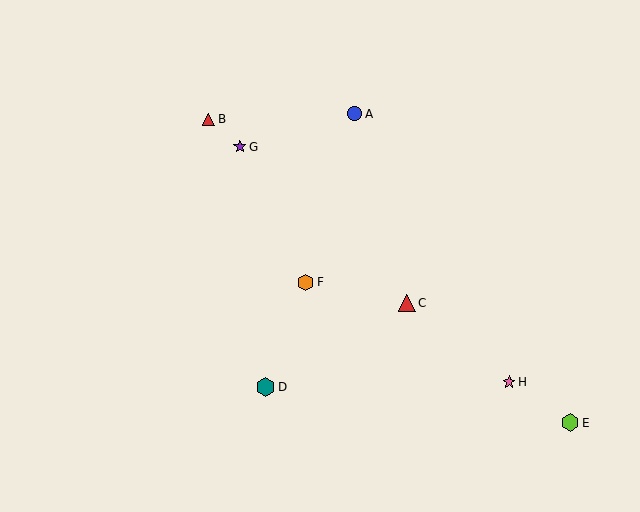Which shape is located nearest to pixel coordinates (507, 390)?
The pink star (labeled H) at (509, 382) is nearest to that location.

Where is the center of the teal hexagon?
The center of the teal hexagon is at (266, 387).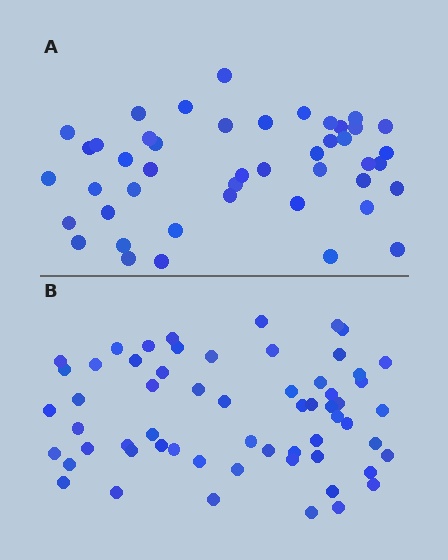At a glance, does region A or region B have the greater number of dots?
Region B (the bottom region) has more dots.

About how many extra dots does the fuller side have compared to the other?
Region B has approximately 15 more dots than region A.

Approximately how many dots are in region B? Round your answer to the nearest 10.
About 60 dots.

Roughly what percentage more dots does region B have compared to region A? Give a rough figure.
About 35% more.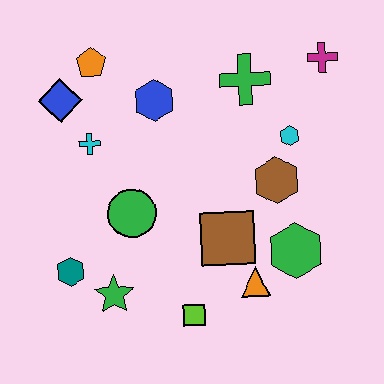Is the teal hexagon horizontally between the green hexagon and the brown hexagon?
No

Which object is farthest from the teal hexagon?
The magenta cross is farthest from the teal hexagon.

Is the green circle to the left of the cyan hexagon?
Yes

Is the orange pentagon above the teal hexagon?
Yes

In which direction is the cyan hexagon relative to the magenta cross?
The cyan hexagon is below the magenta cross.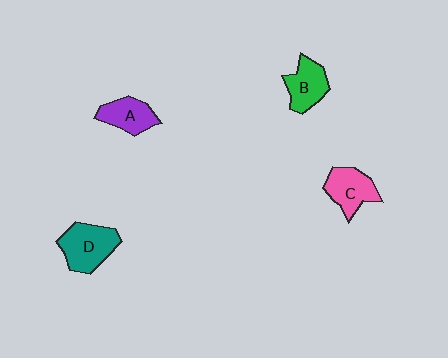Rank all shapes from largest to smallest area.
From largest to smallest: D (teal), C (pink), B (green), A (purple).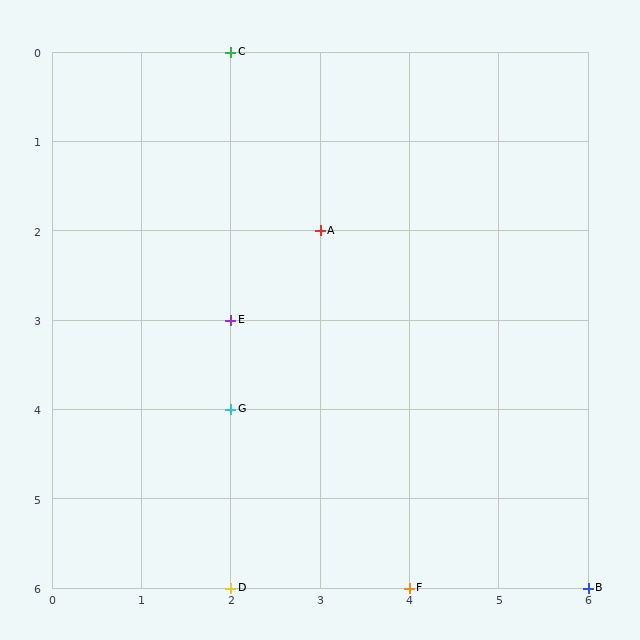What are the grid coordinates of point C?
Point C is at grid coordinates (2, 0).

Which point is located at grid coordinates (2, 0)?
Point C is at (2, 0).